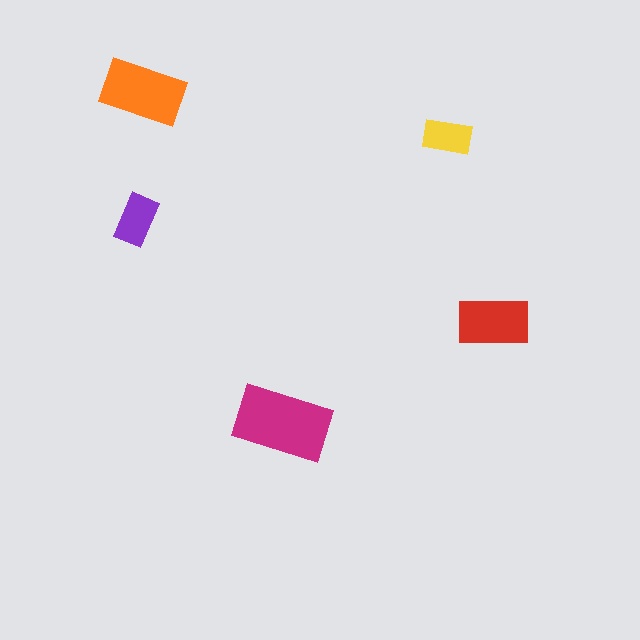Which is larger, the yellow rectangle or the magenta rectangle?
The magenta one.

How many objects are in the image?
There are 5 objects in the image.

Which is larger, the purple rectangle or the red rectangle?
The red one.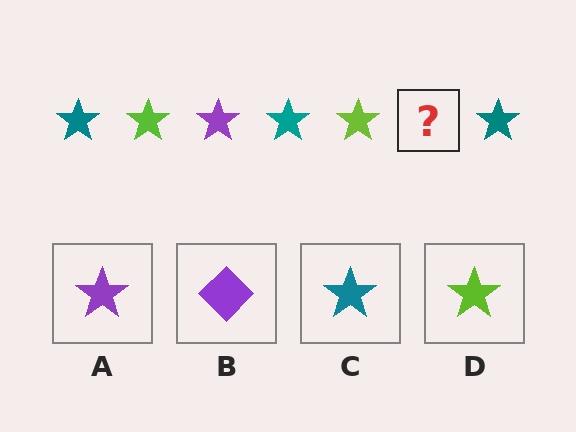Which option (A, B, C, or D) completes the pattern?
A.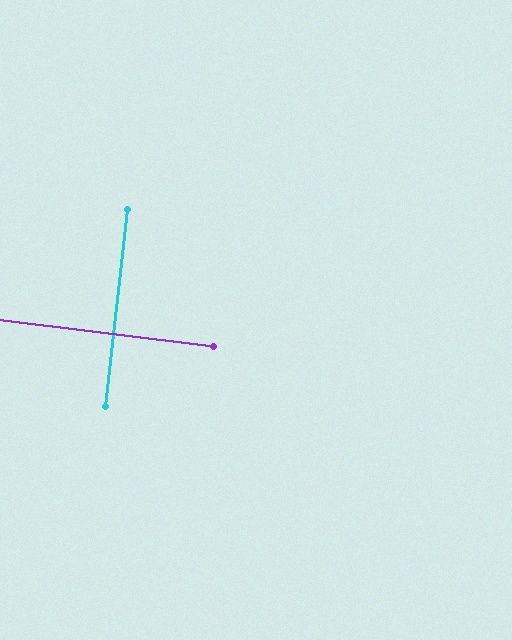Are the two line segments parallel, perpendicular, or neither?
Perpendicular — they meet at approximately 90°.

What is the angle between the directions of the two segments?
Approximately 90 degrees.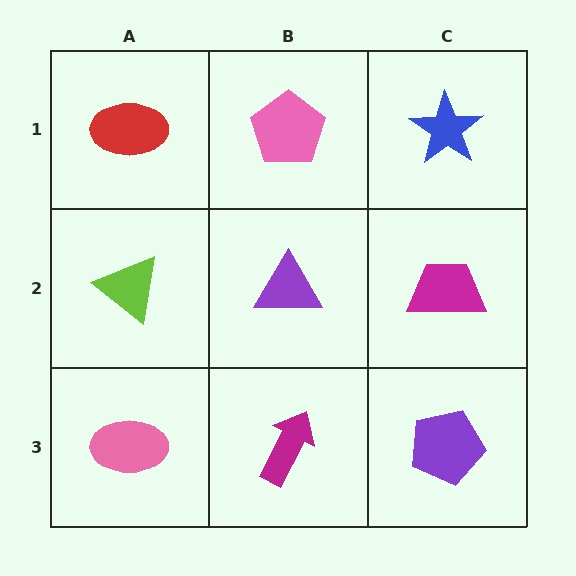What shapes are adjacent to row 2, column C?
A blue star (row 1, column C), a purple pentagon (row 3, column C), a purple triangle (row 2, column B).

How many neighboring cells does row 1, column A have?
2.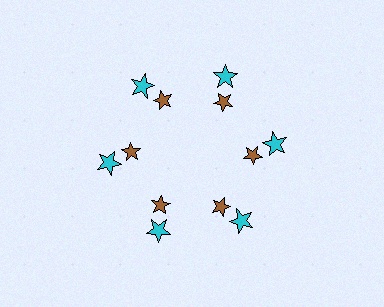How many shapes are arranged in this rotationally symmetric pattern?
There are 12 shapes, arranged in 6 groups of 2.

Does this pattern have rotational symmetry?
Yes, this pattern has 6-fold rotational symmetry. It looks the same after rotating 60 degrees around the center.